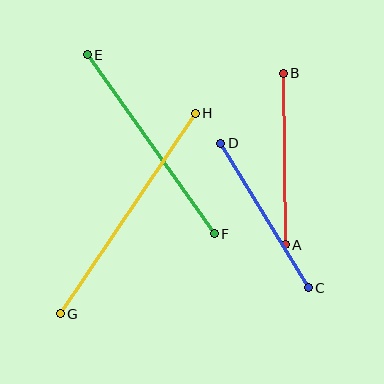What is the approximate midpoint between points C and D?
The midpoint is at approximately (264, 216) pixels.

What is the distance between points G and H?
The distance is approximately 242 pixels.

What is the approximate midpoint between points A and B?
The midpoint is at approximately (284, 159) pixels.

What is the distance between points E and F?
The distance is approximately 220 pixels.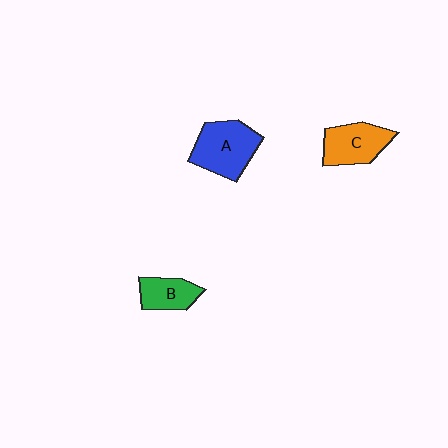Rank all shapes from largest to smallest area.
From largest to smallest: A (blue), C (orange), B (green).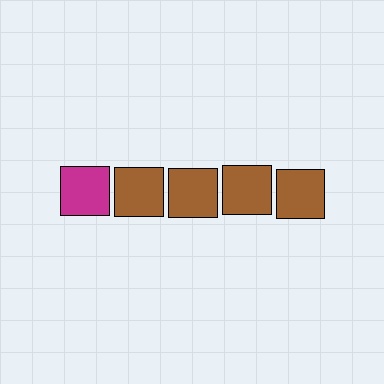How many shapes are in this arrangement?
There are 5 shapes arranged in a grid pattern.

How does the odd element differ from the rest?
It has a different color: magenta instead of brown.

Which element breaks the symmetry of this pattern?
The magenta square in the top row, leftmost column breaks the symmetry. All other shapes are brown squares.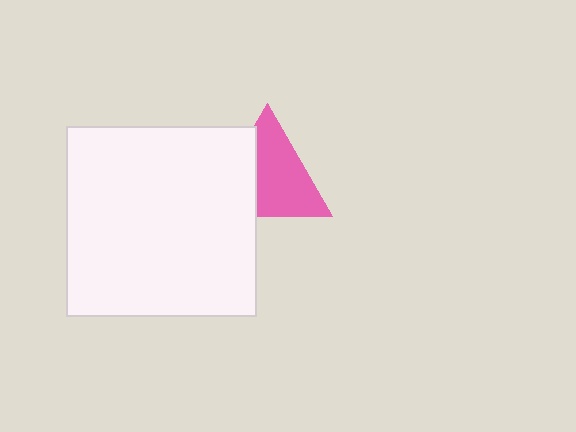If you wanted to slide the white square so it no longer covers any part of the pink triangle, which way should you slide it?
Slide it left — that is the most direct way to separate the two shapes.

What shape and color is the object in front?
The object in front is a white square.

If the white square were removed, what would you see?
You would see the complete pink triangle.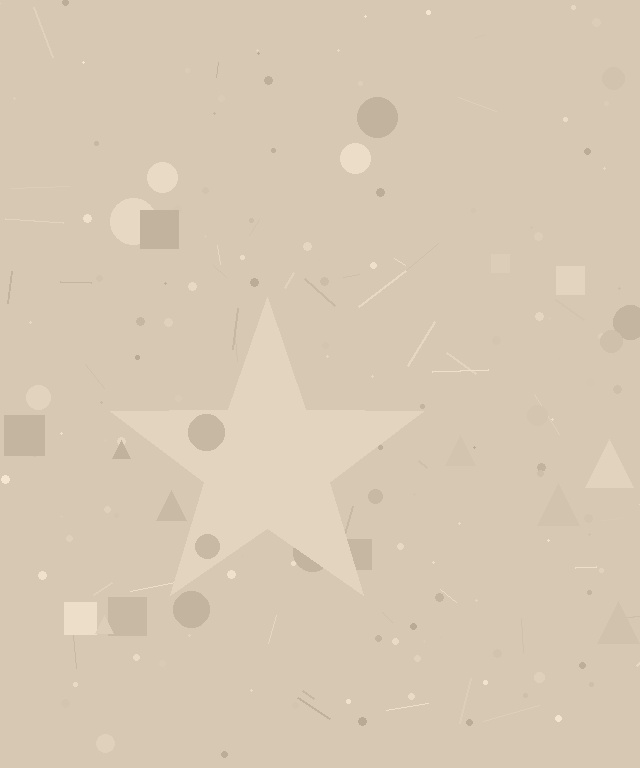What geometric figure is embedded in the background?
A star is embedded in the background.